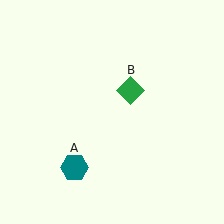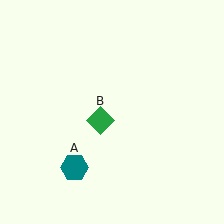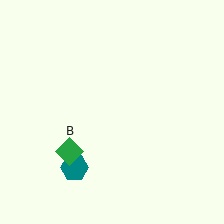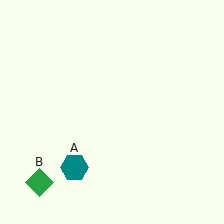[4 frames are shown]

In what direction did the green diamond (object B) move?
The green diamond (object B) moved down and to the left.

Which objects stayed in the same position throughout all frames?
Teal hexagon (object A) remained stationary.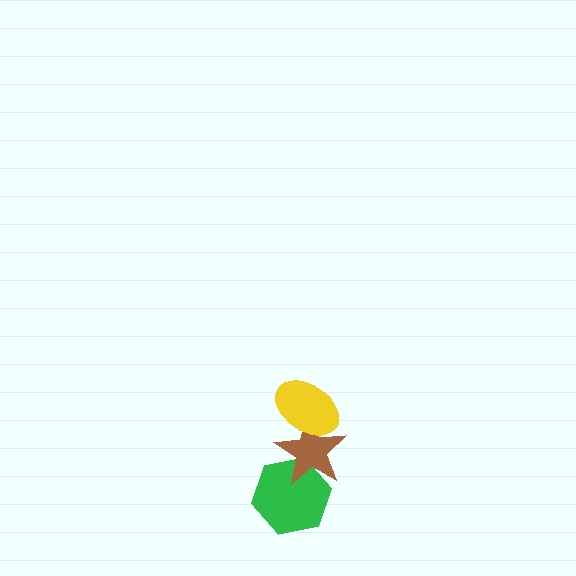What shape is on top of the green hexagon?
The brown star is on top of the green hexagon.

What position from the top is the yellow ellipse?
The yellow ellipse is 1st from the top.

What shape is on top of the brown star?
The yellow ellipse is on top of the brown star.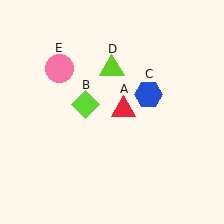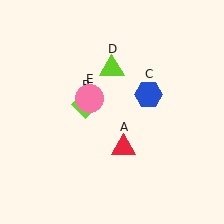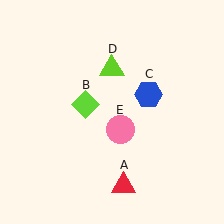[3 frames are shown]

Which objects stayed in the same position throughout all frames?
Lime diamond (object B) and blue hexagon (object C) and lime triangle (object D) remained stationary.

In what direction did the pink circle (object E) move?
The pink circle (object E) moved down and to the right.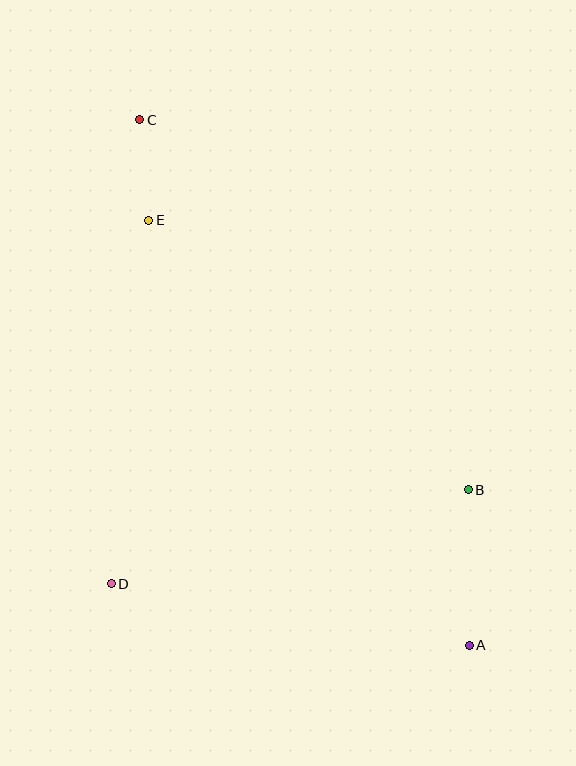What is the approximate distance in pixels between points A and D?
The distance between A and D is approximately 363 pixels.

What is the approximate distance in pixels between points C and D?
The distance between C and D is approximately 465 pixels.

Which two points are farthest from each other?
Points A and C are farthest from each other.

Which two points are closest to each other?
Points C and E are closest to each other.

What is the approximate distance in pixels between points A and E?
The distance between A and E is approximately 532 pixels.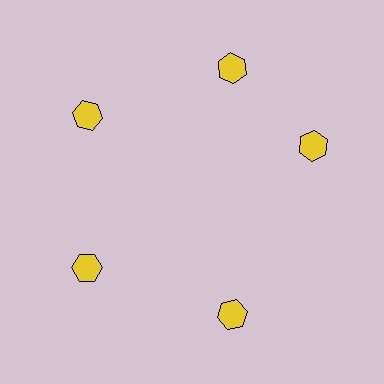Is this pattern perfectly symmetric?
No. The 5 yellow hexagons are arranged in a ring, but one element near the 3 o'clock position is rotated out of alignment along the ring, breaking the 5-fold rotational symmetry.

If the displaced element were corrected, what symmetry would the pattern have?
It would have 5-fold rotational symmetry — the pattern would map onto itself every 72 degrees.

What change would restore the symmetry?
The symmetry would be restored by rotating it back into even spacing with its neighbors so that all 5 hexagons sit at equal angles and equal distance from the center.